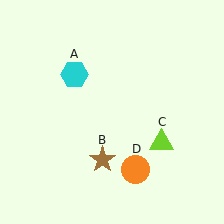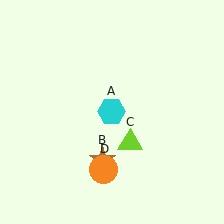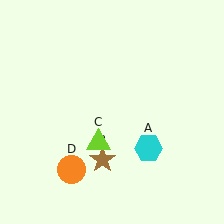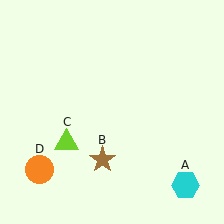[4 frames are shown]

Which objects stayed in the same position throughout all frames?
Brown star (object B) remained stationary.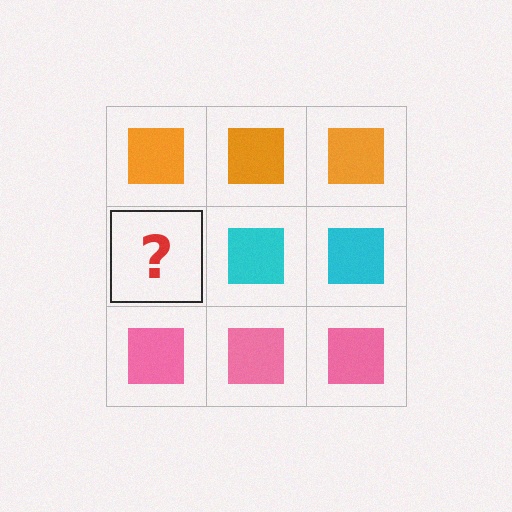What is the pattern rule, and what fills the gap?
The rule is that each row has a consistent color. The gap should be filled with a cyan square.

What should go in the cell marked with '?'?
The missing cell should contain a cyan square.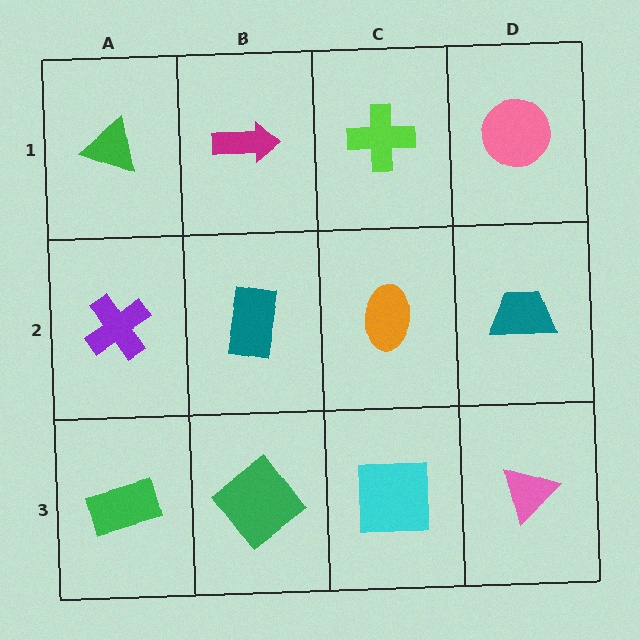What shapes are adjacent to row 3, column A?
A purple cross (row 2, column A), a green diamond (row 3, column B).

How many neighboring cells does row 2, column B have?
4.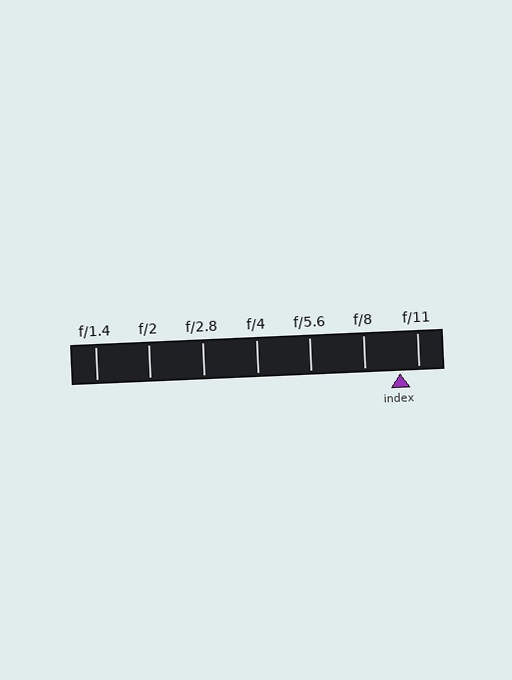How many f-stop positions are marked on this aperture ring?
There are 7 f-stop positions marked.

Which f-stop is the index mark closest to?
The index mark is closest to f/11.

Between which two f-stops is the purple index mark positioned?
The index mark is between f/8 and f/11.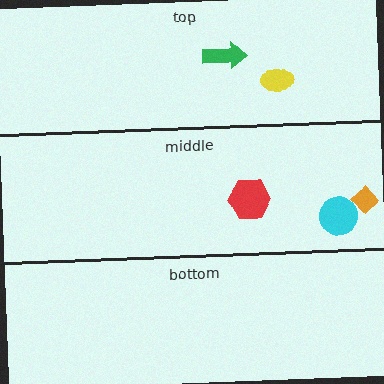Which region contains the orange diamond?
The middle region.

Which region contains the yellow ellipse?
The top region.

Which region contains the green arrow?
The top region.